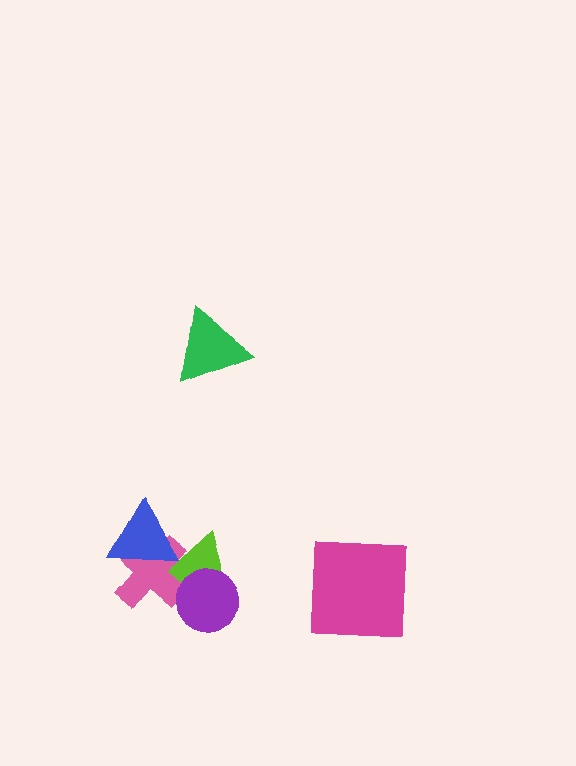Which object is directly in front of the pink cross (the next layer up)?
The blue triangle is directly in front of the pink cross.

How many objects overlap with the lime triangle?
3 objects overlap with the lime triangle.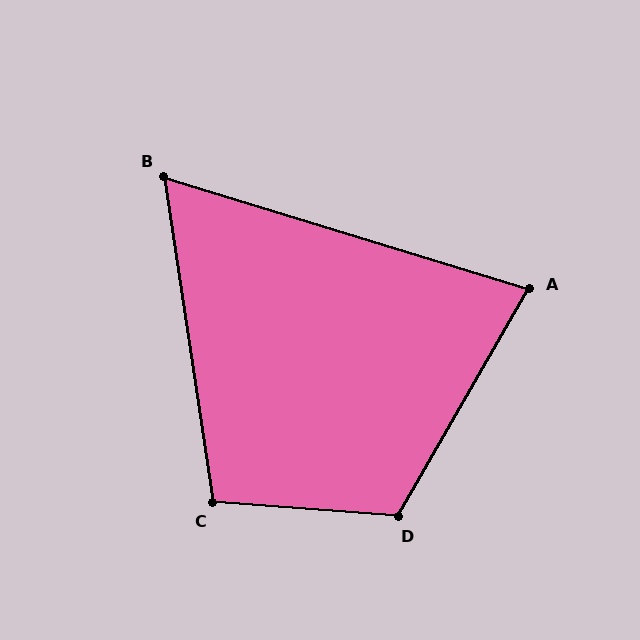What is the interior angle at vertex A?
Approximately 77 degrees (acute).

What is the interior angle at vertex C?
Approximately 103 degrees (obtuse).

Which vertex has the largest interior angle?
D, at approximately 115 degrees.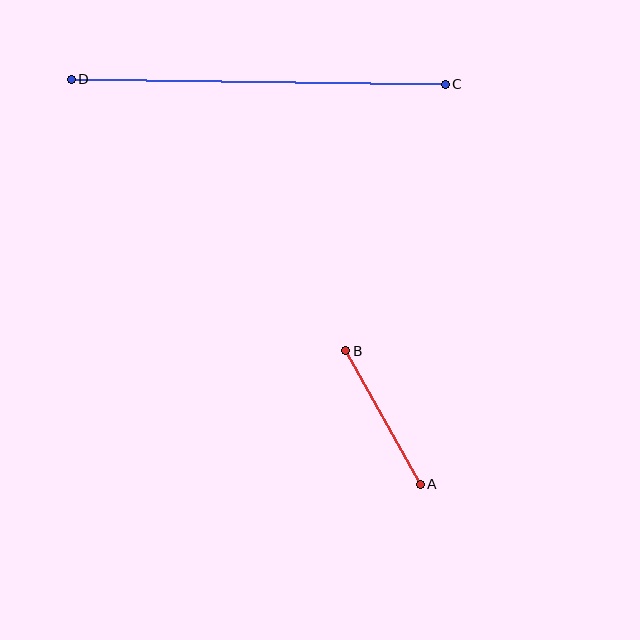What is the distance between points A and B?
The distance is approximately 153 pixels.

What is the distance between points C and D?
The distance is approximately 374 pixels.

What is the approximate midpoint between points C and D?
The midpoint is at approximately (258, 82) pixels.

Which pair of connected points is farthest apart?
Points C and D are farthest apart.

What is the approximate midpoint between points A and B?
The midpoint is at approximately (383, 418) pixels.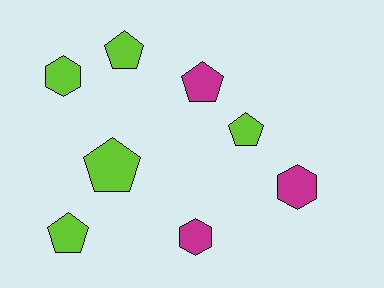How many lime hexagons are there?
There is 1 lime hexagon.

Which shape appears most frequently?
Pentagon, with 5 objects.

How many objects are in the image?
There are 8 objects.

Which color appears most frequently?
Lime, with 5 objects.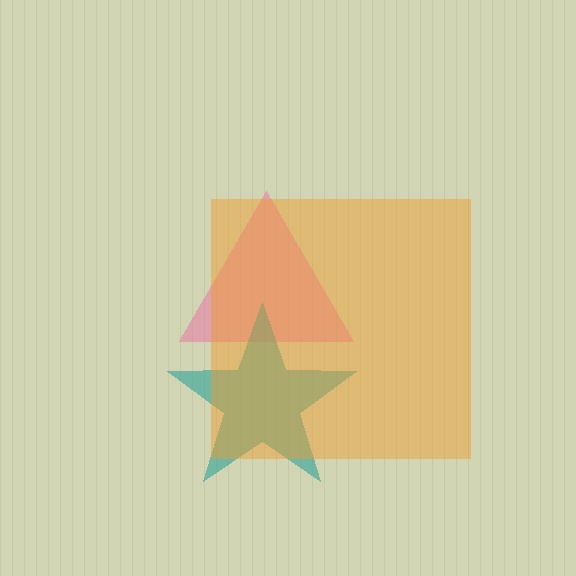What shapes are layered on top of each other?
The layered shapes are: a pink triangle, a teal star, an orange square.